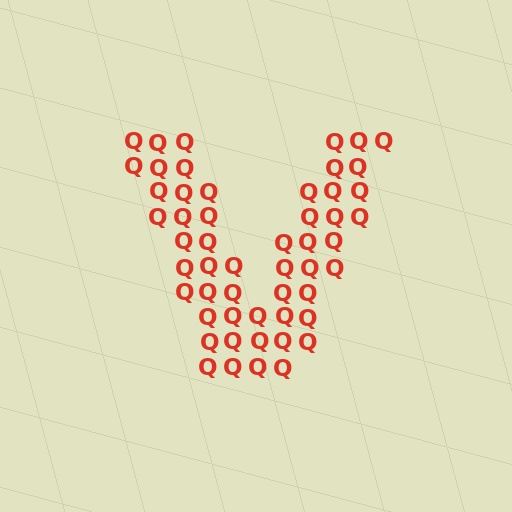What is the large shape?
The large shape is the letter V.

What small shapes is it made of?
It is made of small letter Q's.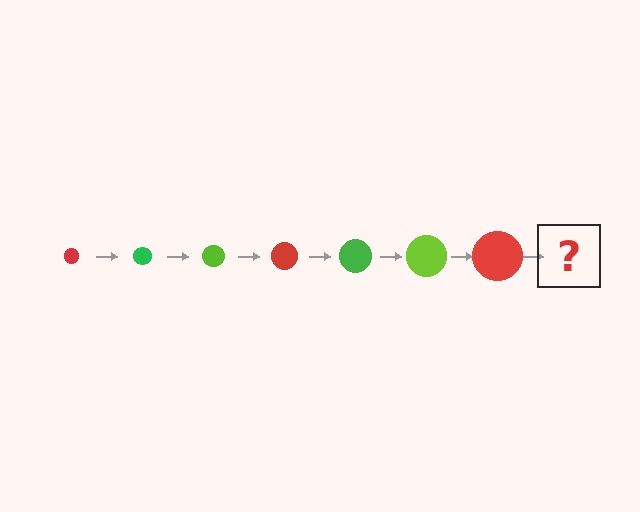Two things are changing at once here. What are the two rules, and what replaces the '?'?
The two rules are that the circle grows larger each step and the color cycles through red, green, and lime. The '?' should be a green circle, larger than the previous one.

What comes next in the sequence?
The next element should be a green circle, larger than the previous one.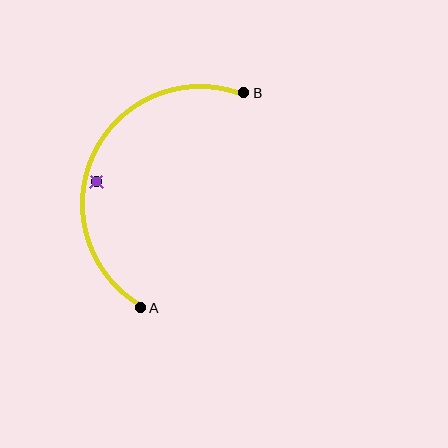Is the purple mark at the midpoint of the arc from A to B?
No — the purple mark does not lie on the arc at all. It sits slightly inside the curve.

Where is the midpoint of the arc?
The arc midpoint is the point on the curve farthest from the straight line joining A and B. It sits to the left of that line.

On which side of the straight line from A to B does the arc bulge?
The arc bulges to the left of the straight line connecting A and B.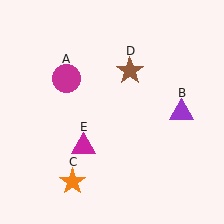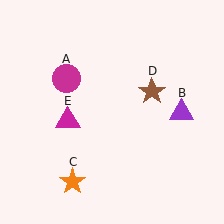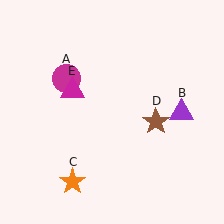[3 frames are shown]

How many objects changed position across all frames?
2 objects changed position: brown star (object D), magenta triangle (object E).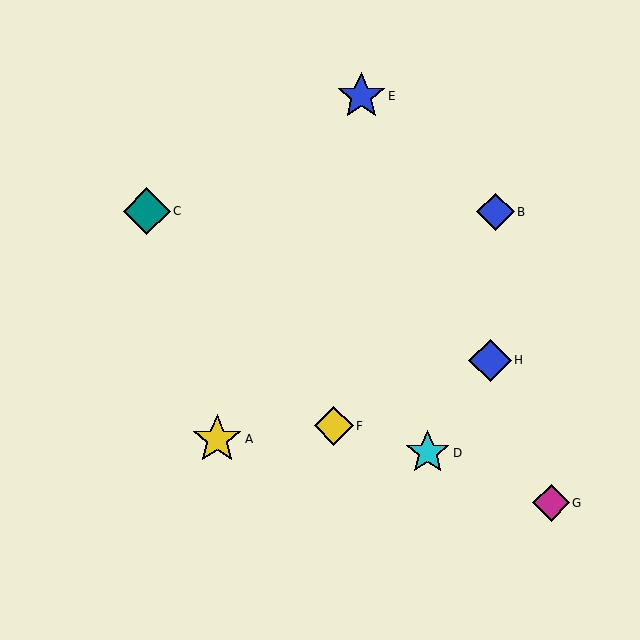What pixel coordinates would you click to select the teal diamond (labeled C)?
Click at (147, 211) to select the teal diamond C.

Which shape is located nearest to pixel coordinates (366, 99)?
The blue star (labeled E) at (361, 96) is nearest to that location.